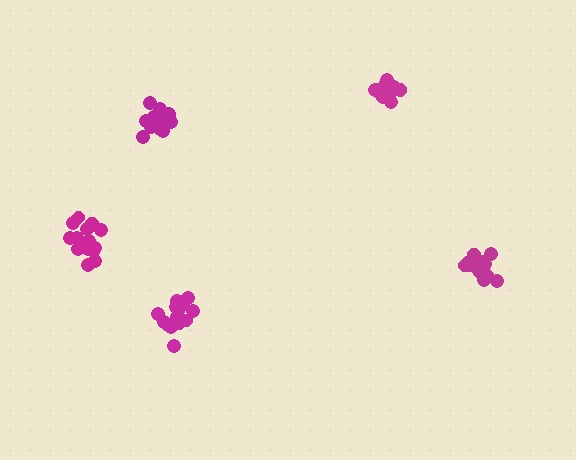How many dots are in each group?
Group 1: 19 dots, Group 2: 17 dots, Group 3: 20 dots, Group 4: 17 dots, Group 5: 18 dots (91 total).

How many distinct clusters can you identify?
There are 5 distinct clusters.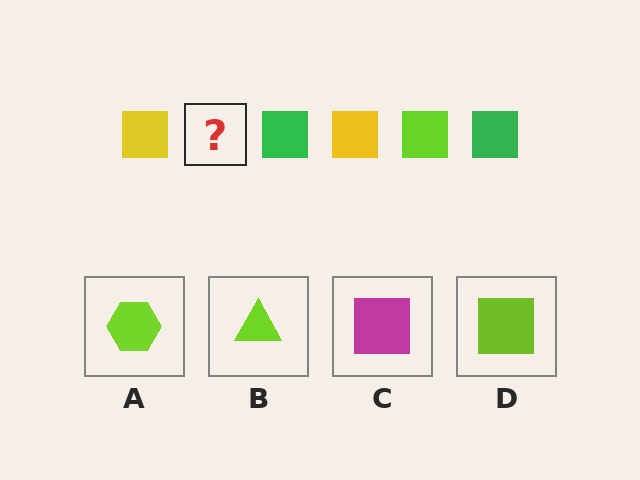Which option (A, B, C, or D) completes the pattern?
D.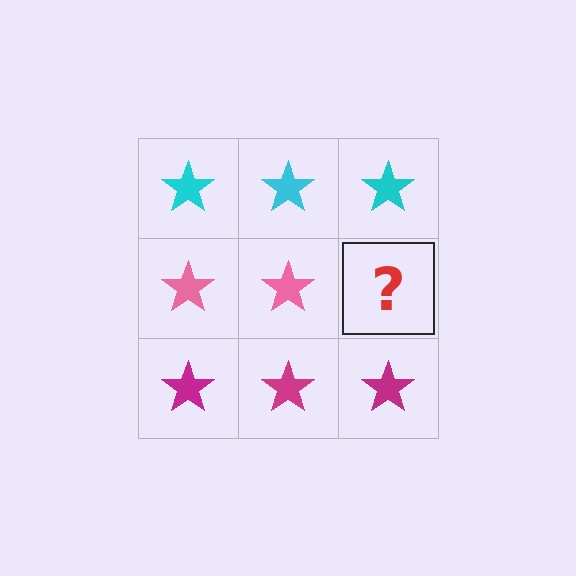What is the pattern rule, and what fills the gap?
The rule is that each row has a consistent color. The gap should be filled with a pink star.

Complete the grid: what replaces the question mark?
The question mark should be replaced with a pink star.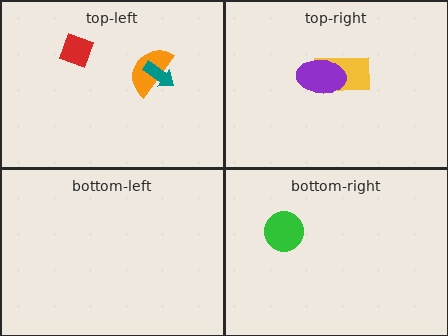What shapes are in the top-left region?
The orange semicircle, the red diamond, the teal arrow.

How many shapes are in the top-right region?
2.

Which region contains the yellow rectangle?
The top-right region.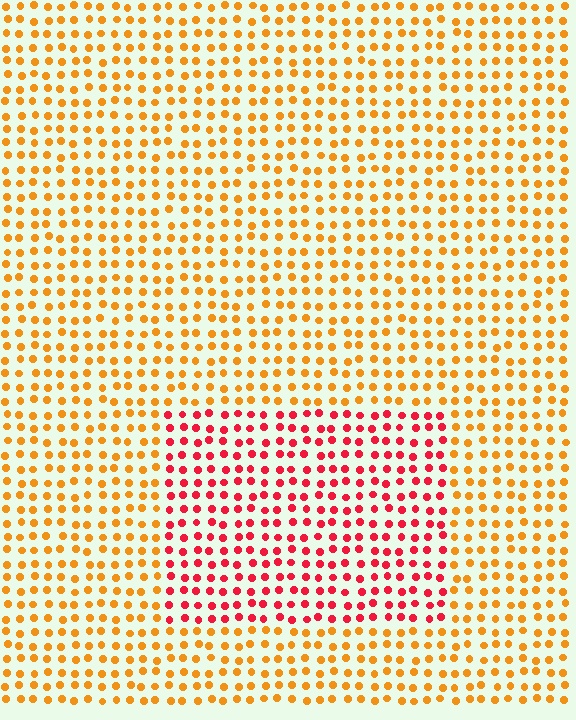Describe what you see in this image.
The image is filled with small orange elements in a uniform arrangement. A rectangle-shaped region is visible where the elements are tinted to a slightly different hue, forming a subtle color boundary.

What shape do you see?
I see a rectangle.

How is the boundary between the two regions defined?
The boundary is defined purely by a slight shift in hue (about 44 degrees). Spacing, size, and orientation are identical on both sides.